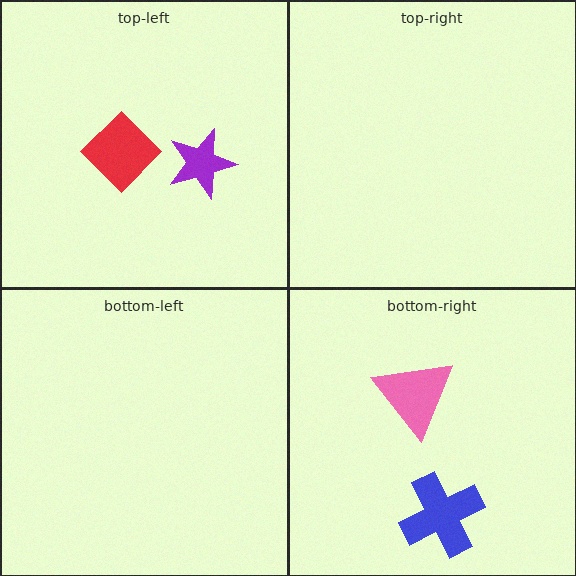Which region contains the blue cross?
The bottom-right region.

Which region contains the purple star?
The top-left region.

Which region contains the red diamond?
The top-left region.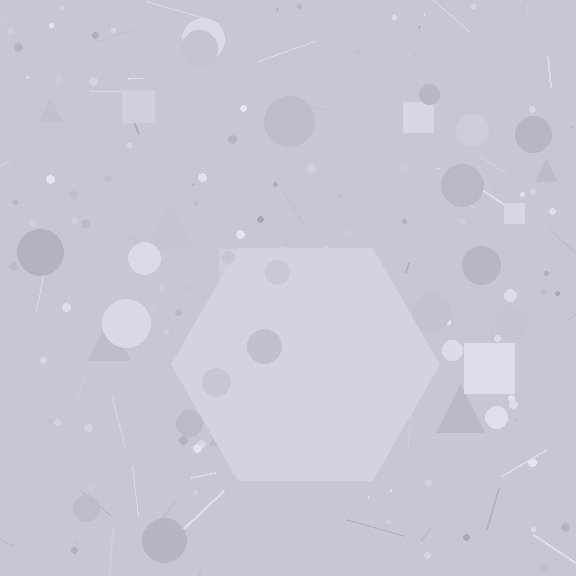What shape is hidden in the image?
A hexagon is hidden in the image.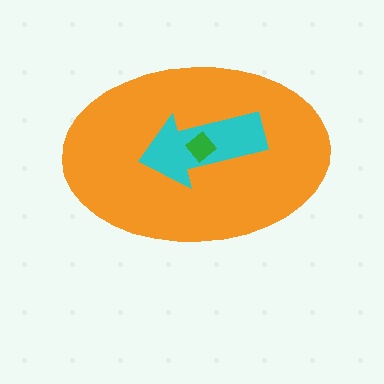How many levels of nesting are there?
3.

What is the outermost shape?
The orange ellipse.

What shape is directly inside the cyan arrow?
The green diamond.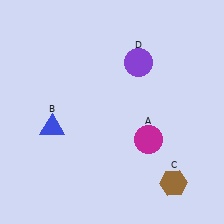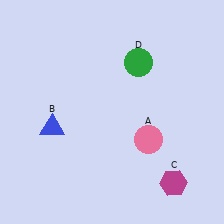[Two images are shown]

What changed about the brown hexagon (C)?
In Image 1, C is brown. In Image 2, it changed to magenta.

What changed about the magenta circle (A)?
In Image 1, A is magenta. In Image 2, it changed to pink.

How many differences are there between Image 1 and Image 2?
There are 3 differences between the two images.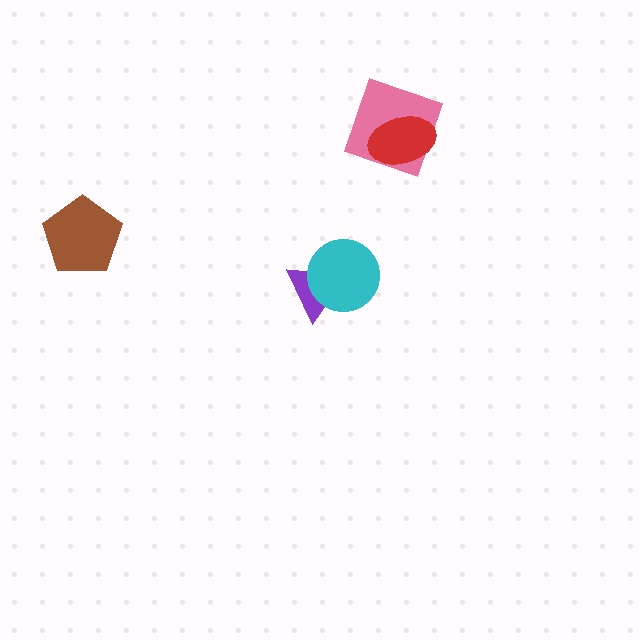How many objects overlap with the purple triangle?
1 object overlaps with the purple triangle.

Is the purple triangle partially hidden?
Yes, it is partially covered by another shape.